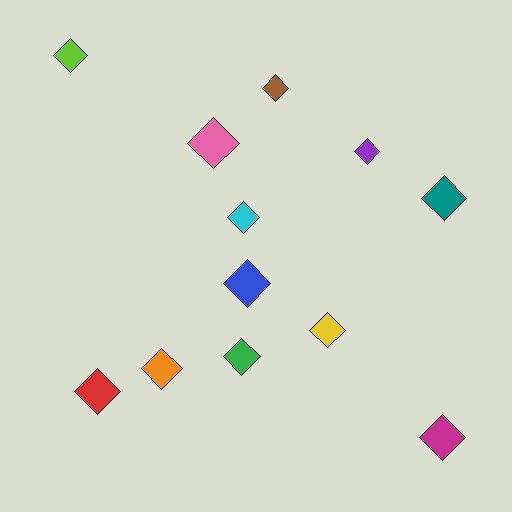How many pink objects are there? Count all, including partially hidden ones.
There is 1 pink object.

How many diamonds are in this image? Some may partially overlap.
There are 12 diamonds.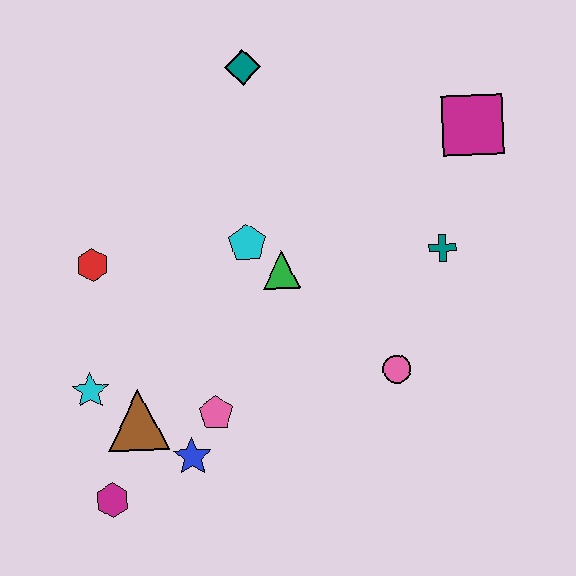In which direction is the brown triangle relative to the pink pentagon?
The brown triangle is to the left of the pink pentagon.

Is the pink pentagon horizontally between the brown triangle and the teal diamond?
Yes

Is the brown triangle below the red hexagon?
Yes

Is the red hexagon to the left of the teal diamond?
Yes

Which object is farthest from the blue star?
The magenta square is farthest from the blue star.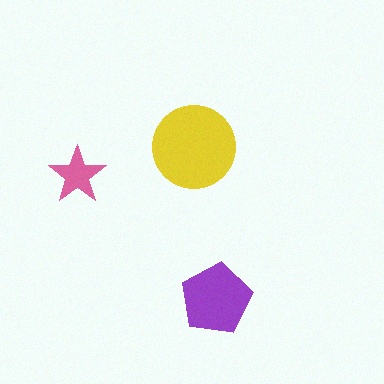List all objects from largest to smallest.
The yellow circle, the purple pentagon, the pink star.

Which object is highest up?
The yellow circle is topmost.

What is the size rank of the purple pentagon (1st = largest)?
2nd.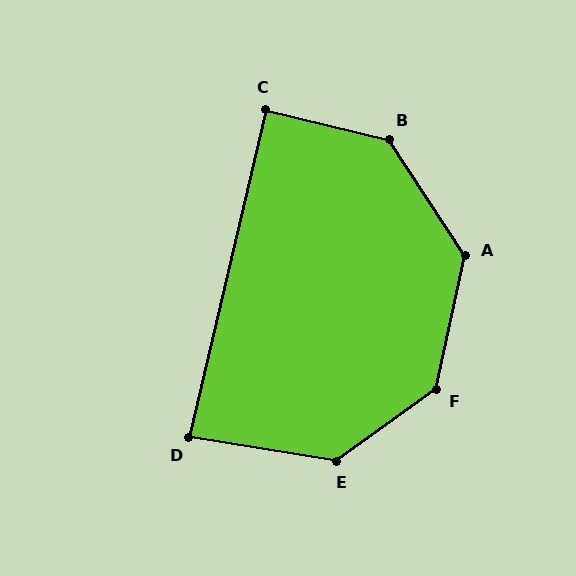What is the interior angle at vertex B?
Approximately 137 degrees (obtuse).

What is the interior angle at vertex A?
Approximately 135 degrees (obtuse).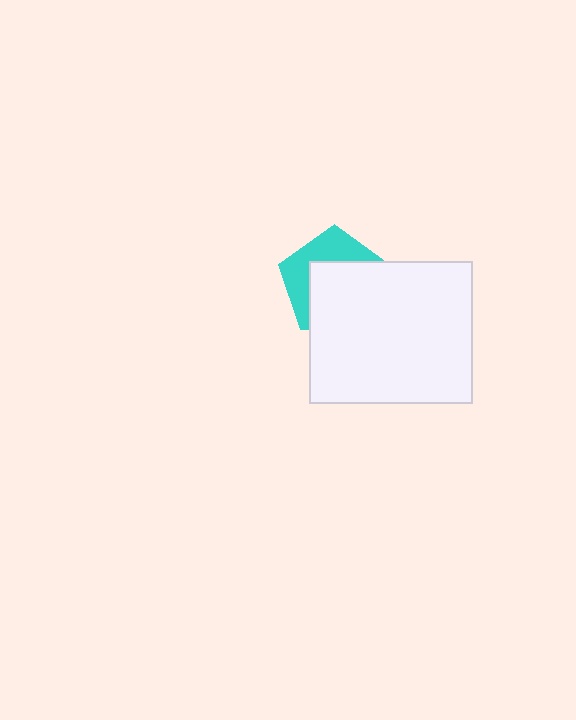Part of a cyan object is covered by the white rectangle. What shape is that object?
It is a pentagon.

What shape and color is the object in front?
The object in front is a white rectangle.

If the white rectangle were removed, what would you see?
You would see the complete cyan pentagon.